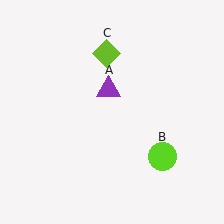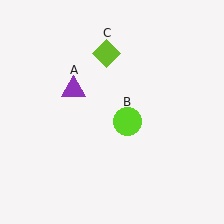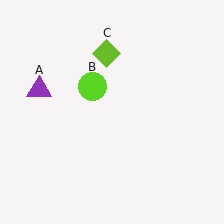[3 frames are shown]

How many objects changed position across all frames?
2 objects changed position: purple triangle (object A), lime circle (object B).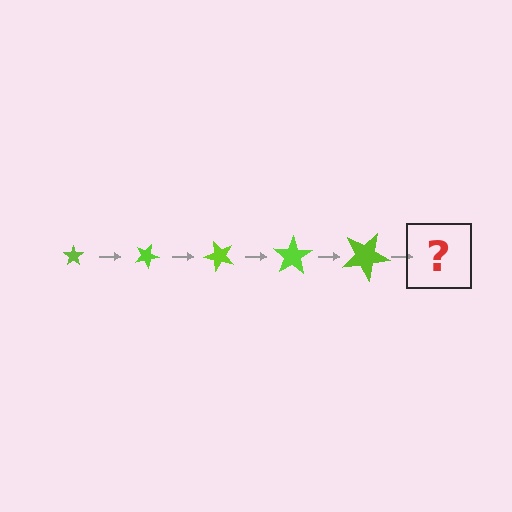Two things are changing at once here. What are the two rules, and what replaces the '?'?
The two rules are that the star grows larger each step and it rotates 25 degrees each step. The '?' should be a star, larger than the previous one and rotated 125 degrees from the start.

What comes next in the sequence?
The next element should be a star, larger than the previous one and rotated 125 degrees from the start.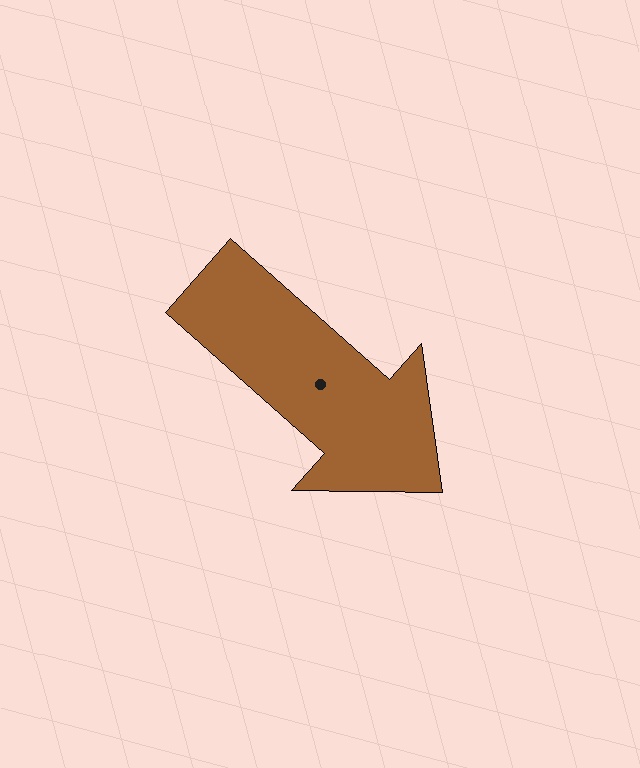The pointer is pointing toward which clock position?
Roughly 4 o'clock.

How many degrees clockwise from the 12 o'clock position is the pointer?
Approximately 132 degrees.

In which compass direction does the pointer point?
Southeast.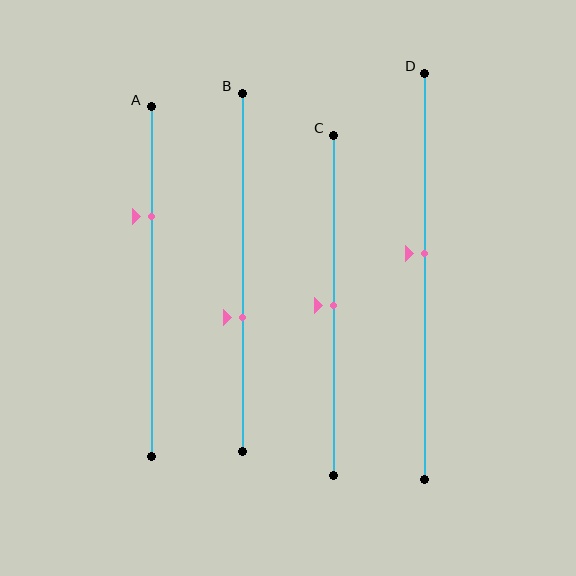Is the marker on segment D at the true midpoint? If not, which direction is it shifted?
No, the marker on segment D is shifted upward by about 6% of the segment length.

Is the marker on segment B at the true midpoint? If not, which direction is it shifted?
No, the marker on segment B is shifted downward by about 13% of the segment length.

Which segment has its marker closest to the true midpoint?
Segment C has its marker closest to the true midpoint.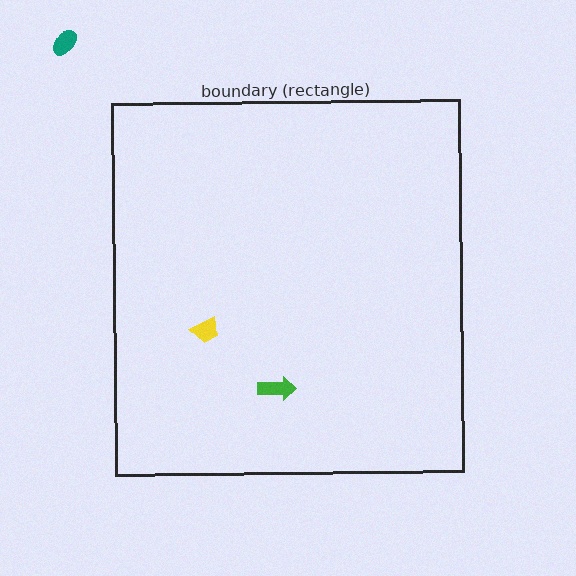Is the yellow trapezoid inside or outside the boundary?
Inside.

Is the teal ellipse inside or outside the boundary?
Outside.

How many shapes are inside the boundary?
2 inside, 1 outside.